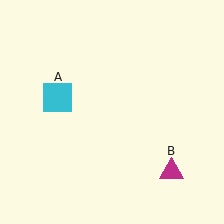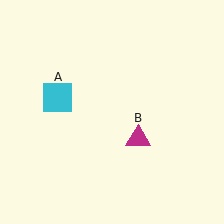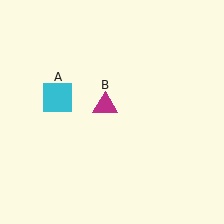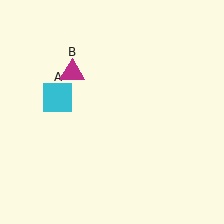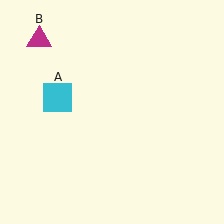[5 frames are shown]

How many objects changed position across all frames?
1 object changed position: magenta triangle (object B).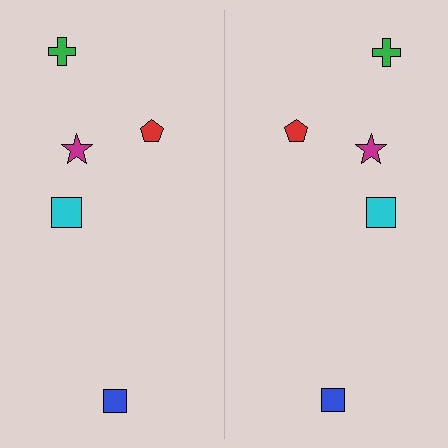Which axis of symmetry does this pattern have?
The pattern has a vertical axis of symmetry running through the center of the image.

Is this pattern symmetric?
Yes, this pattern has bilateral (reflection) symmetry.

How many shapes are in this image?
There are 10 shapes in this image.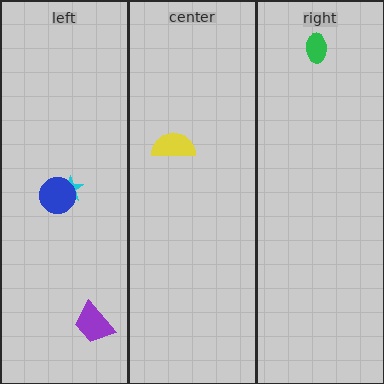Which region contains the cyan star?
The left region.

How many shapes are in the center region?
1.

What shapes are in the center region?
The yellow semicircle.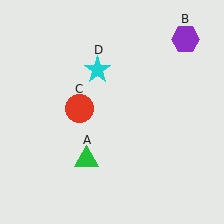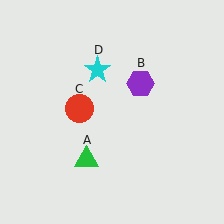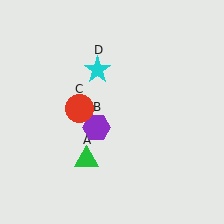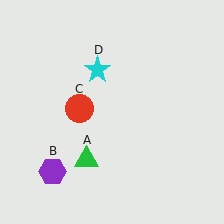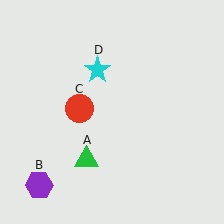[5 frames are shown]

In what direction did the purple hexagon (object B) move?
The purple hexagon (object B) moved down and to the left.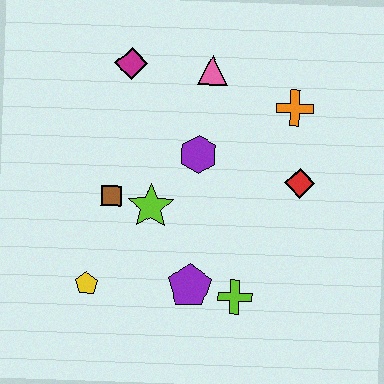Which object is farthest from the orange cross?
The yellow pentagon is farthest from the orange cross.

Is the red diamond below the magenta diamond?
Yes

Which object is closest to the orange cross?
The red diamond is closest to the orange cross.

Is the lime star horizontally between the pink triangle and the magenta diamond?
Yes